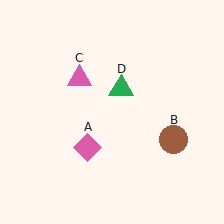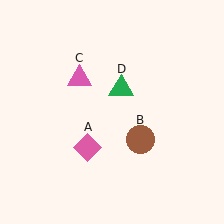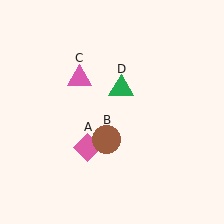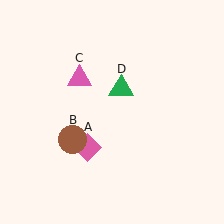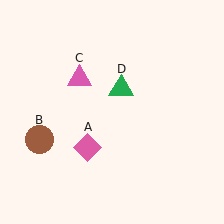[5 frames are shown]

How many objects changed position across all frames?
1 object changed position: brown circle (object B).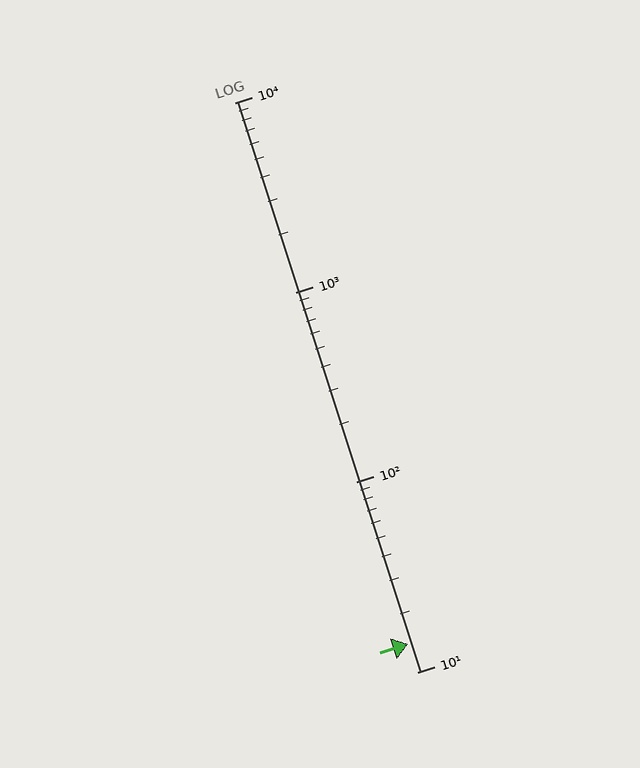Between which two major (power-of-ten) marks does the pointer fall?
The pointer is between 10 and 100.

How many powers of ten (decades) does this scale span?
The scale spans 3 decades, from 10 to 10000.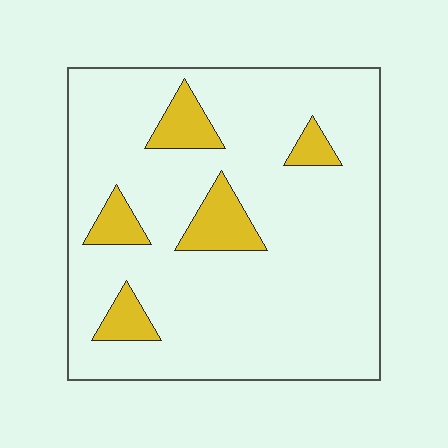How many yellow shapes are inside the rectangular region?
5.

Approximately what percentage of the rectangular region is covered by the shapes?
Approximately 15%.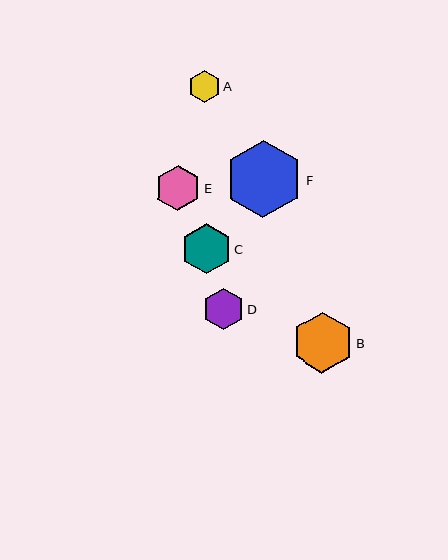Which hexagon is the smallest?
Hexagon A is the smallest with a size of approximately 32 pixels.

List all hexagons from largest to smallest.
From largest to smallest: F, B, C, E, D, A.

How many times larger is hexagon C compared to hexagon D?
Hexagon C is approximately 1.2 times the size of hexagon D.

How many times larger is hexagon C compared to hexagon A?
Hexagon C is approximately 1.6 times the size of hexagon A.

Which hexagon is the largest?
Hexagon F is the largest with a size of approximately 78 pixels.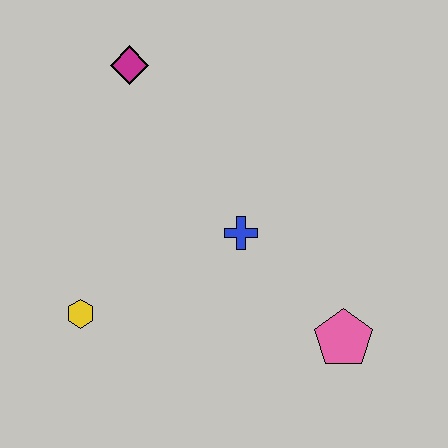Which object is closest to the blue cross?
The pink pentagon is closest to the blue cross.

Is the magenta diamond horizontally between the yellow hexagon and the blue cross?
Yes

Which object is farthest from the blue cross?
The magenta diamond is farthest from the blue cross.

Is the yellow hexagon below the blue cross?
Yes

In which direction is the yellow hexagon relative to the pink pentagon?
The yellow hexagon is to the left of the pink pentagon.